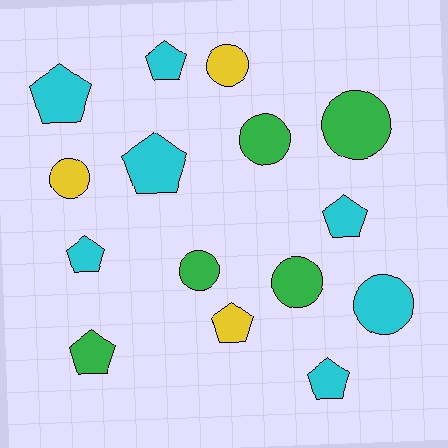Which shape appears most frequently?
Pentagon, with 8 objects.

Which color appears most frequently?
Cyan, with 7 objects.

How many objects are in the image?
There are 15 objects.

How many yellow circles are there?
There are 2 yellow circles.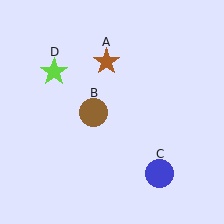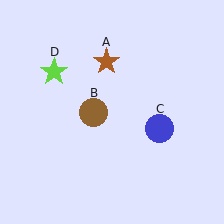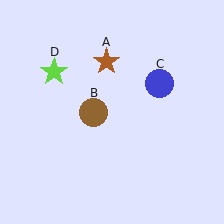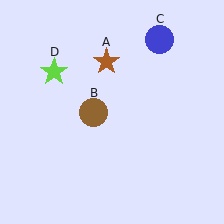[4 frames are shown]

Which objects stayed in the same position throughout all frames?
Brown star (object A) and brown circle (object B) and lime star (object D) remained stationary.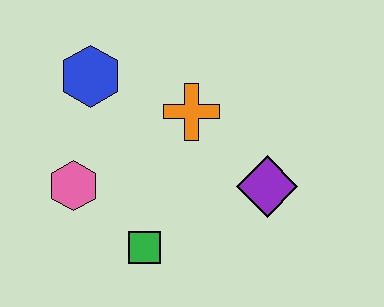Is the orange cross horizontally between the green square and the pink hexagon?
No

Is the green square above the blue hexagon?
No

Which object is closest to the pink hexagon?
The green square is closest to the pink hexagon.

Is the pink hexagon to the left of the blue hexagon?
Yes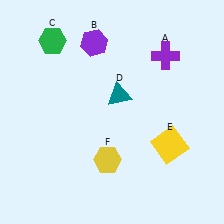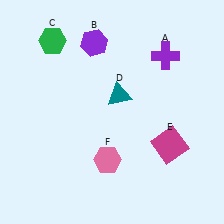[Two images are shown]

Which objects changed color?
E changed from yellow to magenta. F changed from yellow to pink.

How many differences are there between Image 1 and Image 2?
There are 2 differences between the two images.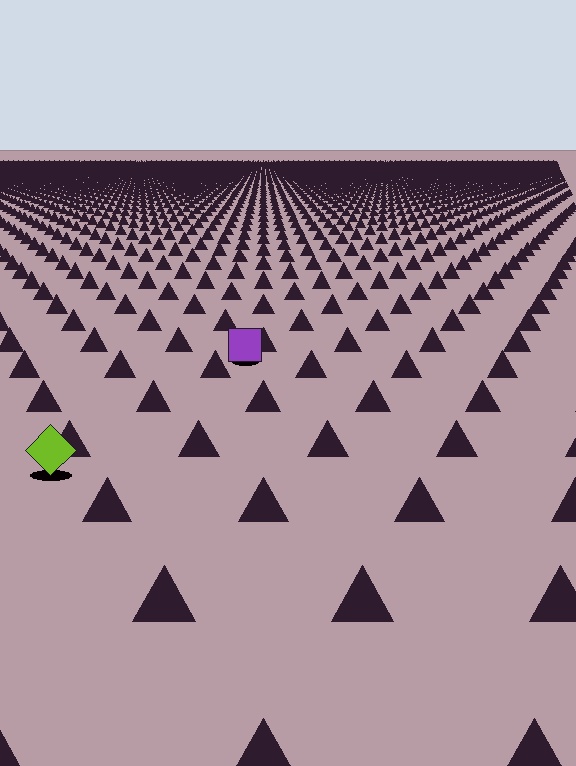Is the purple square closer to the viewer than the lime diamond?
No. The lime diamond is closer — you can tell from the texture gradient: the ground texture is coarser near it.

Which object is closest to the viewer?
The lime diamond is closest. The texture marks near it are larger and more spread out.